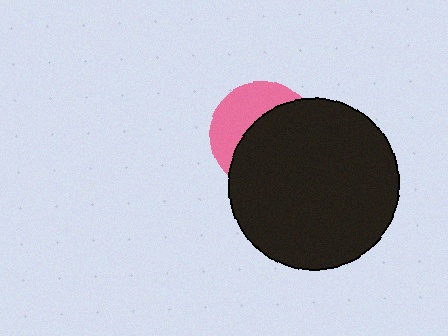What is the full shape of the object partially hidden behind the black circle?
The partially hidden object is a pink circle.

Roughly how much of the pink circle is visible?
A small part of it is visible (roughly 39%).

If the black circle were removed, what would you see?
You would see the complete pink circle.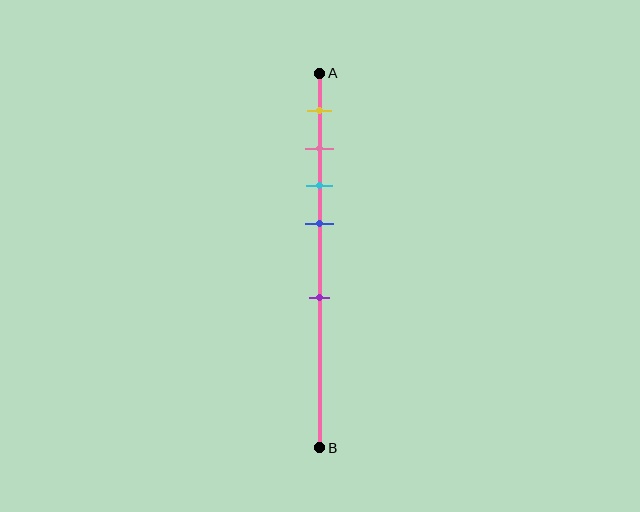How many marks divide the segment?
There are 5 marks dividing the segment.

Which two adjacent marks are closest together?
The pink and cyan marks are the closest adjacent pair.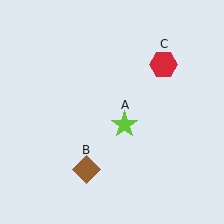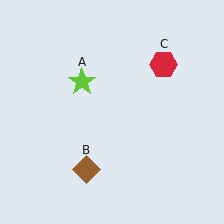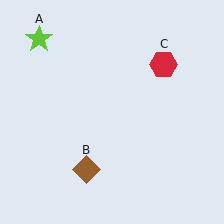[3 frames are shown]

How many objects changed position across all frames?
1 object changed position: lime star (object A).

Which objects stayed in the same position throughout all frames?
Brown diamond (object B) and red hexagon (object C) remained stationary.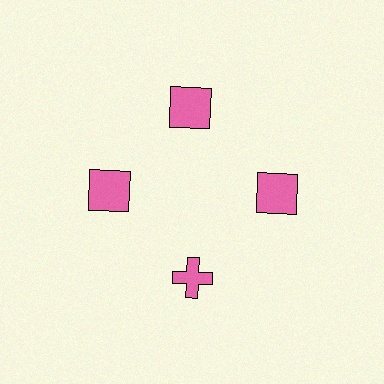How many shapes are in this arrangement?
There are 4 shapes arranged in a ring pattern.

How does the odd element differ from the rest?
It has a different shape: cross instead of square.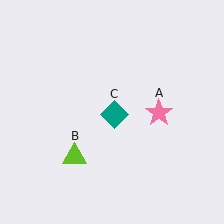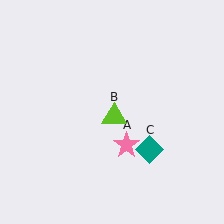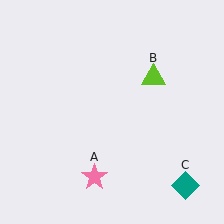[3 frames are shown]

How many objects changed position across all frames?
3 objects changed position: pink star (object A), lime triangle (object B), teal diamond (object C).